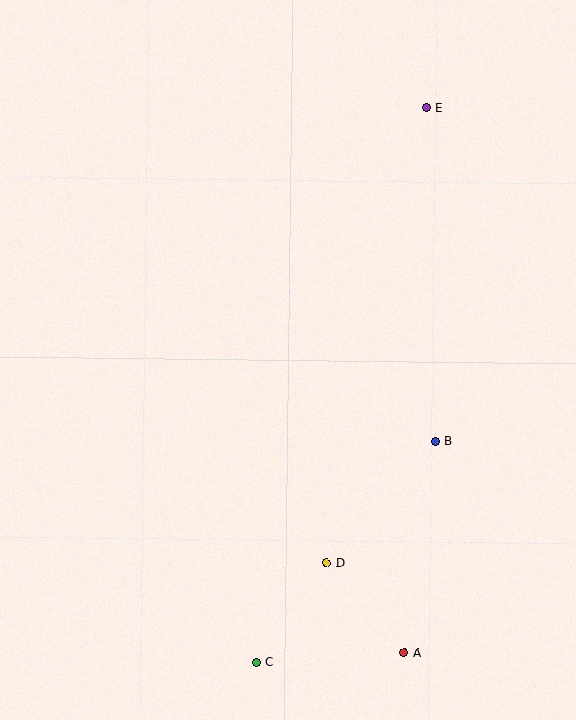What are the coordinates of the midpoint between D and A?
The midpoint between D and A is at (365, 608).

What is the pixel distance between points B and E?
The distance between B and E is 334 pixels.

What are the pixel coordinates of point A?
Point A is at (404, 653).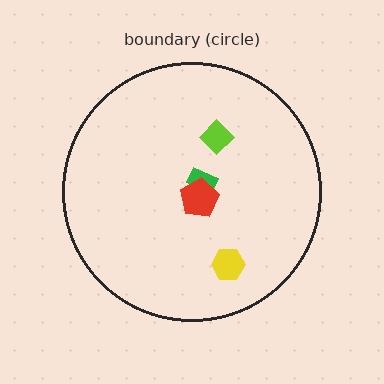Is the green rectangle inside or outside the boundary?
Inside.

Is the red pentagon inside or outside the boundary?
Inside.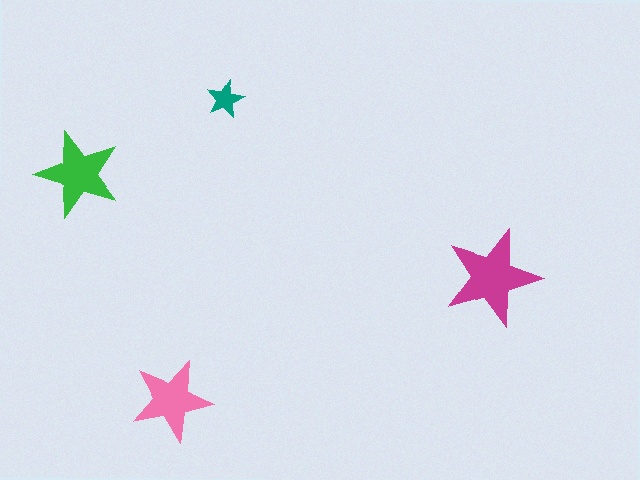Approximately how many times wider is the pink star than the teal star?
About 2 times wider.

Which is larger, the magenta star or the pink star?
The magenta one.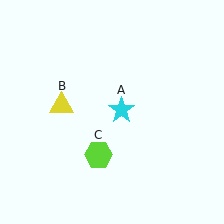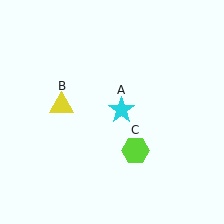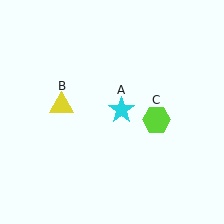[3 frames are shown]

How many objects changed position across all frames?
1 object changed position: lime hexagon (object C).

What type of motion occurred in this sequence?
The lime hexagon (object C) rotated counterclockwise around the center of the scene.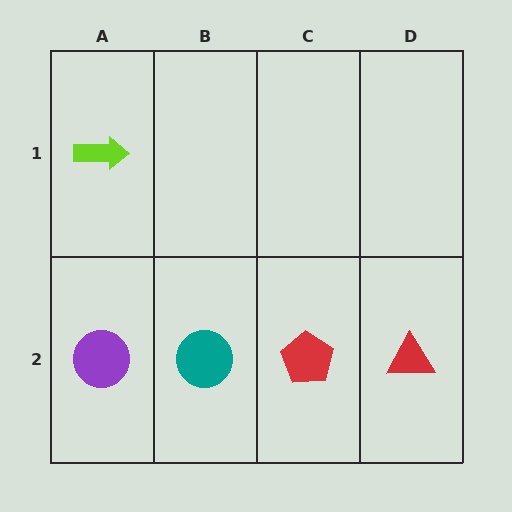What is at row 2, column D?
A red triangle.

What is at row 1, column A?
A lime arrow.